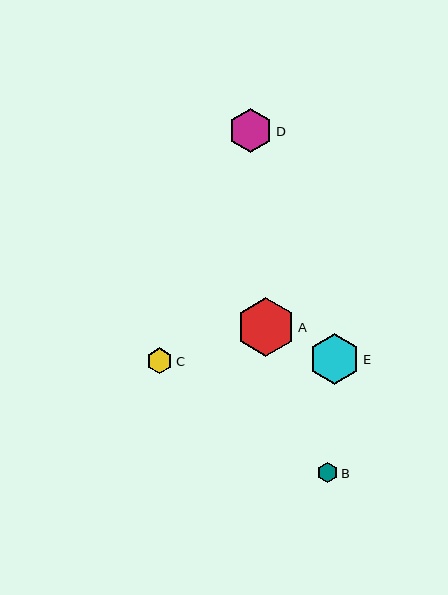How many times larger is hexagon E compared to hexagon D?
Hexagon E is approximately 1.1 times the size of hexagon D.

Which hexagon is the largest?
Hexagon A is the largest with a size of approximately 59 pixels.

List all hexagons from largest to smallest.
From largest to smallest: A, E, D, C, B.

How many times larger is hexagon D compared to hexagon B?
Hexagon D is approximately 2.2 times the size of hexagon B.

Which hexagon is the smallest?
Hexagon B is the smallest with a size of approximately 20 pixels.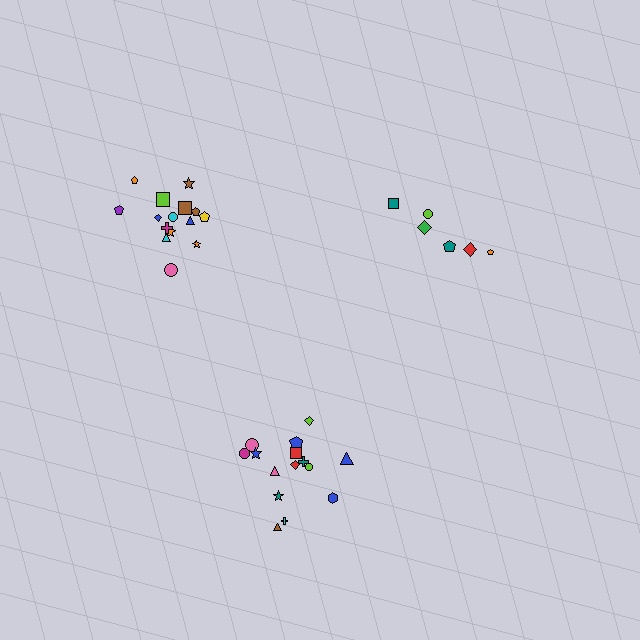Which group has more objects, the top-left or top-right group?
The top-left group.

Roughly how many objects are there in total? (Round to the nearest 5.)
Roughly 35 objects in total.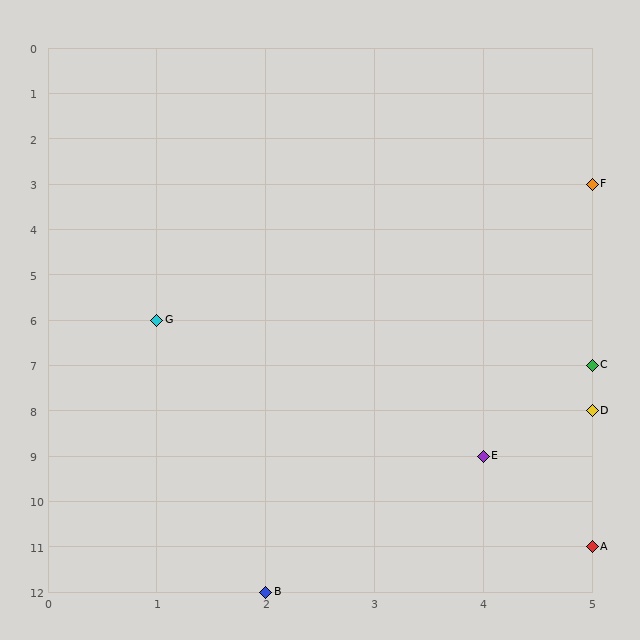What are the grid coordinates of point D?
Point D is at grid coordinates (5, 8).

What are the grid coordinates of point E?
Point E is at grid coordinates (4, 9).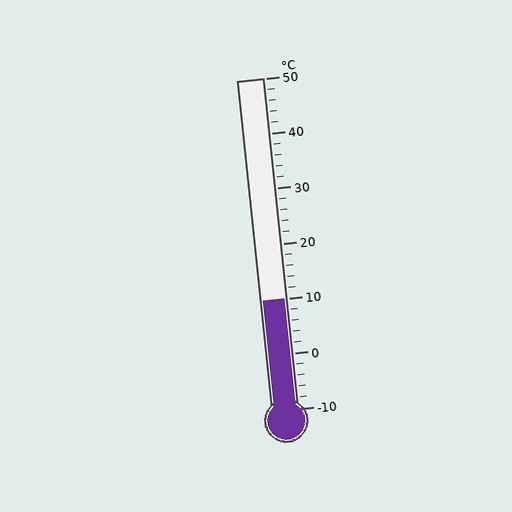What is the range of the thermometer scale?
The thermometer scale ranges from -10°C to 50°C.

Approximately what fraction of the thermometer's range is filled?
The thermometer is filled to approximately 35% of its range.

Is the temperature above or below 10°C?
The temperature is at 10°C.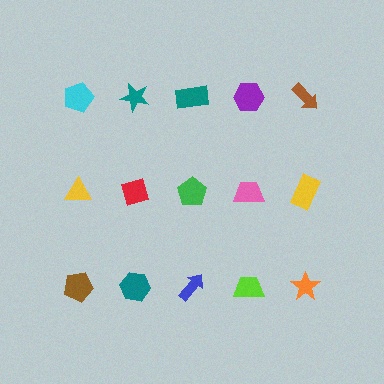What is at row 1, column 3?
A teal rectangle.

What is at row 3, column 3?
A blue arrow.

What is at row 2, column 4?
A pink trapezoid.